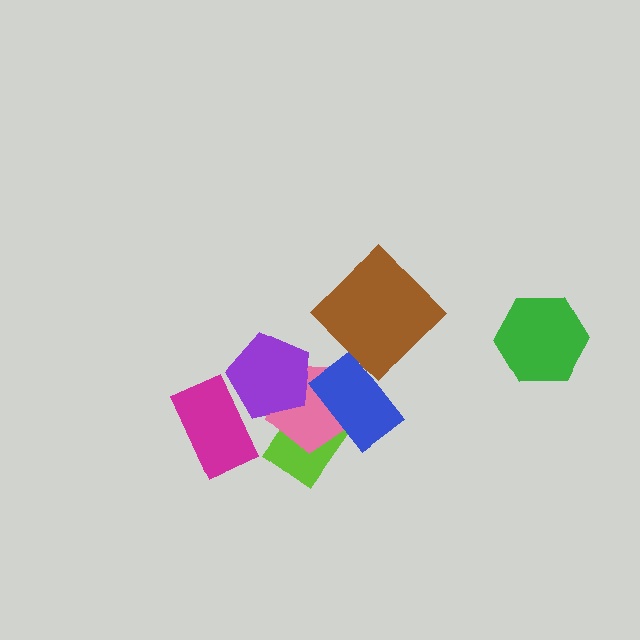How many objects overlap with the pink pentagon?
3 objects overlap with the pink pentagon.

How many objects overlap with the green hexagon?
0 objects overlap with the green hexagon.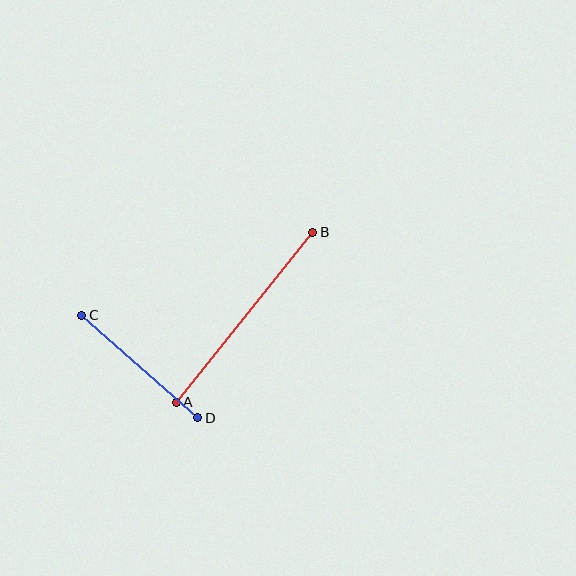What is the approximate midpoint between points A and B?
The midpoint is at approximately (245, 317) pixels.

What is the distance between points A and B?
The distance is approximately 218 pixels.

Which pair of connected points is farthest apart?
Points A and B are farthest apart.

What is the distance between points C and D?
The distance is approximately 155 pixels.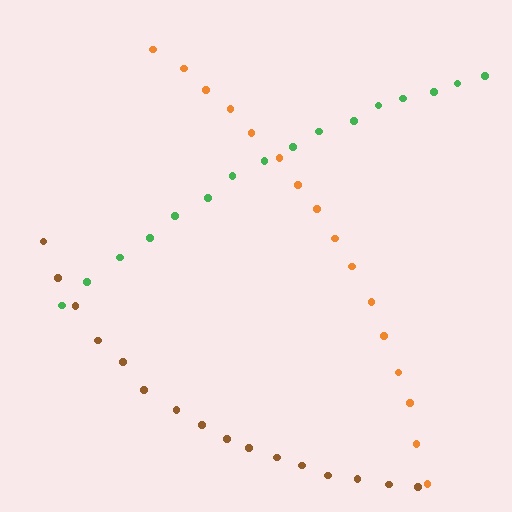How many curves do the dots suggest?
There are 3 distinct paths.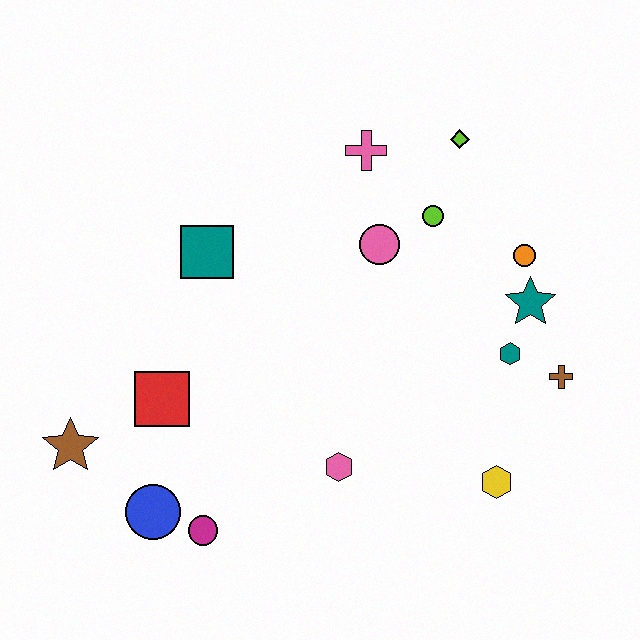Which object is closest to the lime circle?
The pink circle is closest to the lime circle.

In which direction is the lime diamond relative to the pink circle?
The lime diamond is above the pink circle.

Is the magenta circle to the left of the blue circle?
No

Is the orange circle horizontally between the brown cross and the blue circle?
Yes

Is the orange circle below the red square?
No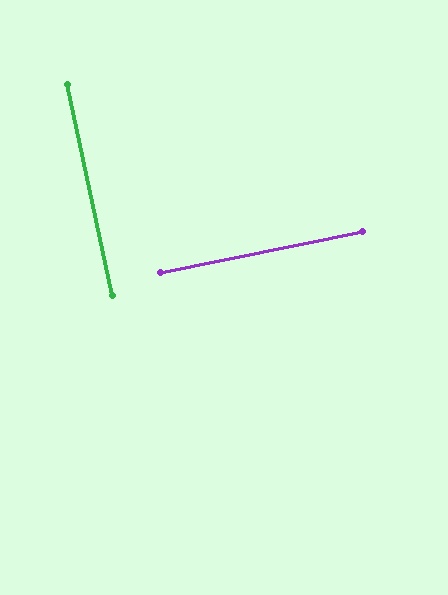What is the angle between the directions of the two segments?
Approximately 89 degrees.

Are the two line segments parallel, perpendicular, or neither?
Perpendicular — they meet at approximately 89°.